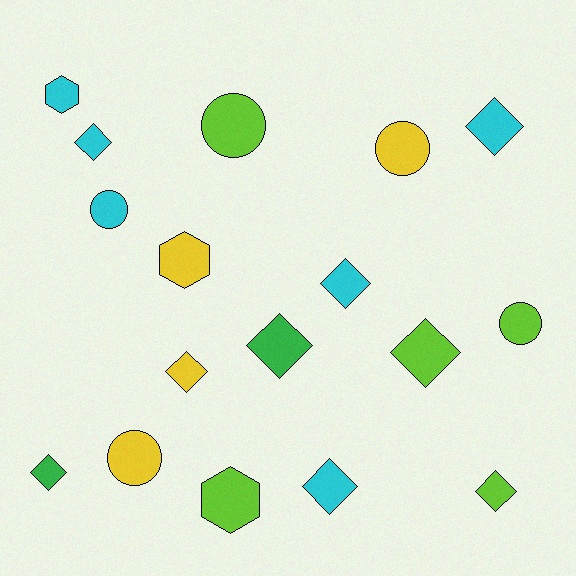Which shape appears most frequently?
Diamond, with 9 objects.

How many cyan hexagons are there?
There is 1 cyan hexagon.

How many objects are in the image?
There are 17 objects.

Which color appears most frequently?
Cyan, with 6 objects.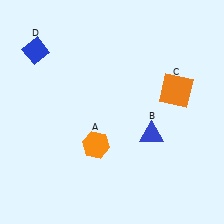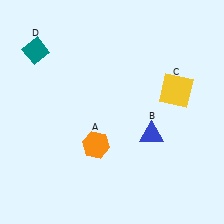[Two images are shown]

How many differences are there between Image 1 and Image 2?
There are 2 differences between the two images.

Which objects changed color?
C changed from orange to yellow. D changed from blue to teal.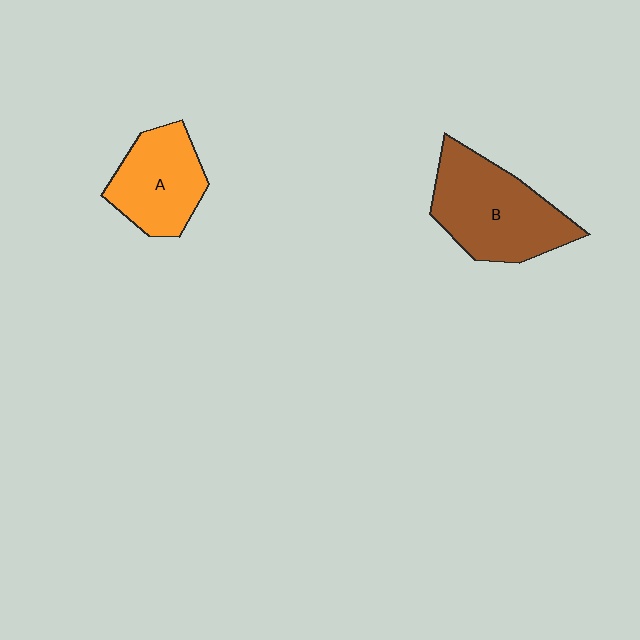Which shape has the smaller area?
Shape A (orange).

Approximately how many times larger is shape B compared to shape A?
Approximately 1.4 times.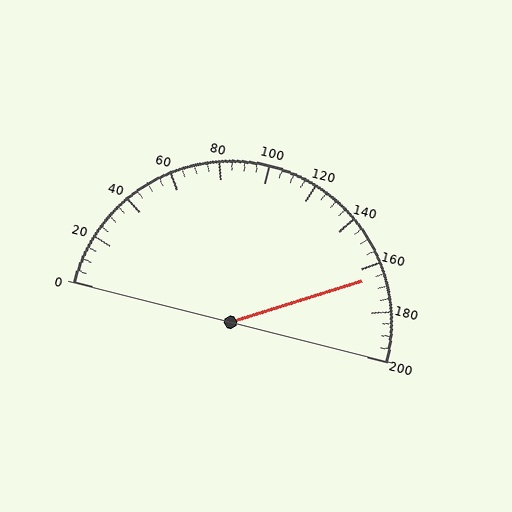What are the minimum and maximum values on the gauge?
The gauge ranges from 0 to 200.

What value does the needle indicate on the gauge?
The needle indicates approximately 165.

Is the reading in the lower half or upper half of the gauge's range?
The reading is in the upper half of the range (0 to 200).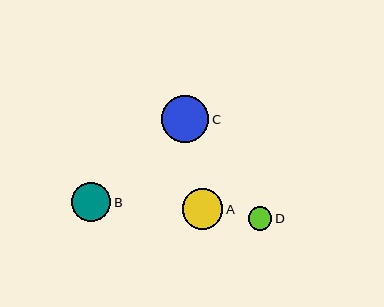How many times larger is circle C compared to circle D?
Circle C is approximately 2.0 times the size of circle D.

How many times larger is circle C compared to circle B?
Circle C is approximately 1.2 times the size of circle B.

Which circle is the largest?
Circle C is the largest with a size of approximately 47 pixels.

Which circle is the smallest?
Circle D is the smallest with a size of approximately 23 pixels.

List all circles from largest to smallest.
From largest to smallest: C, A, B, D.